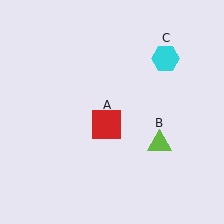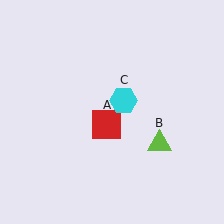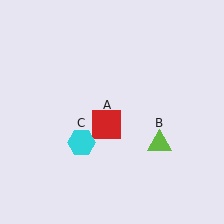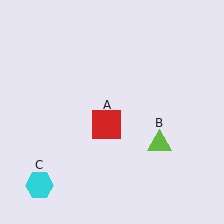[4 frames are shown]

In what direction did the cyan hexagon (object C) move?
The cyan hexagon (object C) moved down and to the left.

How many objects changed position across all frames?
1 object changed position: cyan hexagon (object C).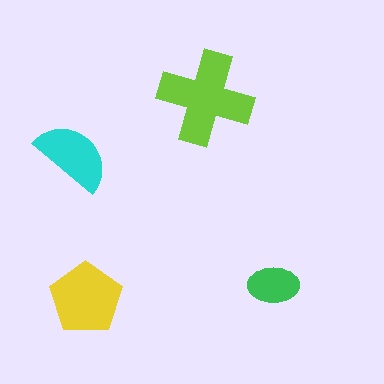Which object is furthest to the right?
The green ellipse is rightmost.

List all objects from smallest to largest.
The green ellipse, the cyan semicircle, the yellow pentagon, the lime cross.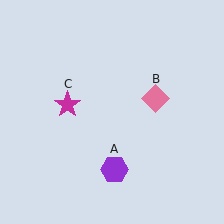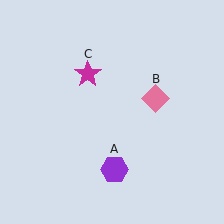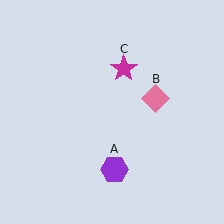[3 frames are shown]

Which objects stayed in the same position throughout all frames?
Purple hexagon (object A) and pink diamond (object B) remained stationary.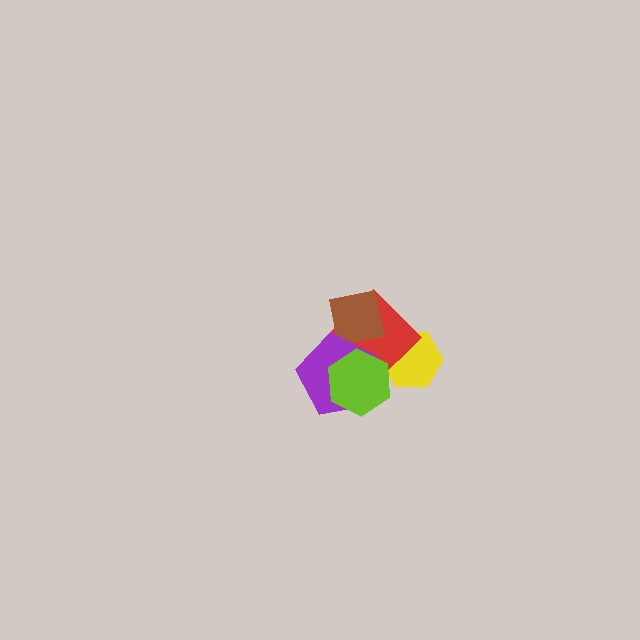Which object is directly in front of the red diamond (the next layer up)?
The brown square is directly in front of the red diamond.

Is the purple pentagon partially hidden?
Yes, it is partially covered by another shape.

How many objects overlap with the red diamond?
4 objects overlap with the red diamond.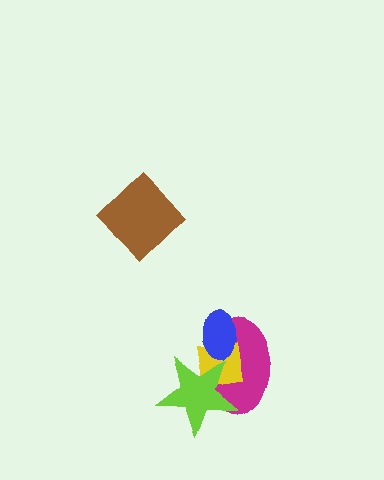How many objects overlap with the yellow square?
3 objects overlap with the yellow square.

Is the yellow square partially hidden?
Yes, it is partially covered by another shape.